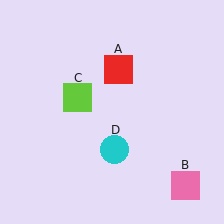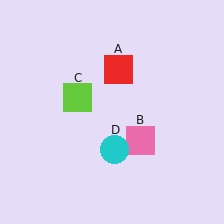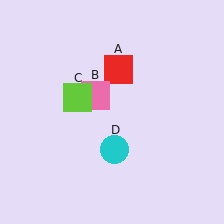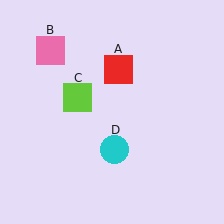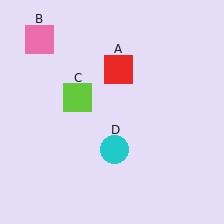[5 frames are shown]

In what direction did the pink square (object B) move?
The pink square (object B) moved up and to the left.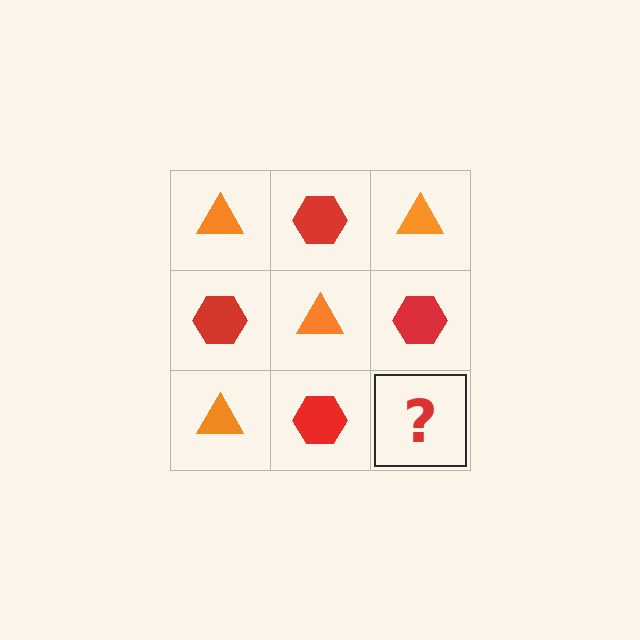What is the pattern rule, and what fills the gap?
The rule is that it alternates orange triangle and red hexagon in a checkerboard pattern. The gap should be filled with an orange triangle.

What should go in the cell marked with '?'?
The missing cell should contain an orange triangle.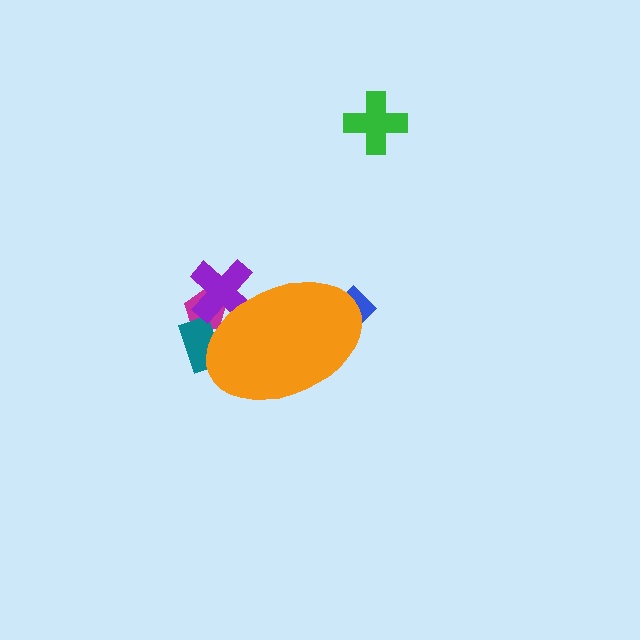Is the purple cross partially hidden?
Yes, the purple cross is partially hidden behind the orange ellipse.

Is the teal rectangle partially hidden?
Yes, the teal rectangle is partially hidden behind the orange ellipse.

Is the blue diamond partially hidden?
Yes, the blue diamond is partially hidden behind the orange ellipse.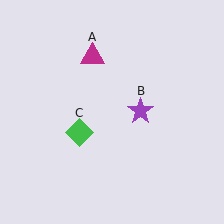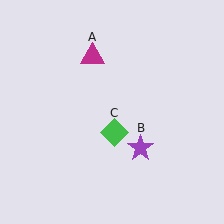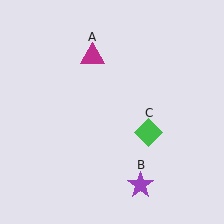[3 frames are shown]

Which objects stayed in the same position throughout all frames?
Magenta triangle (object A) remained stationary.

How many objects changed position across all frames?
2 objects changed position: purple star (object B), green diamond (object C).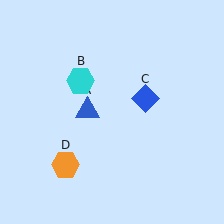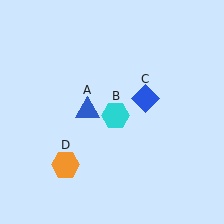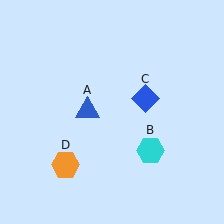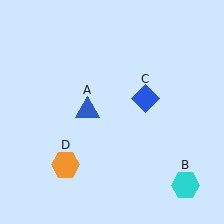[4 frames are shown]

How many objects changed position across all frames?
1 object changed position: cyan hexagon (object B).